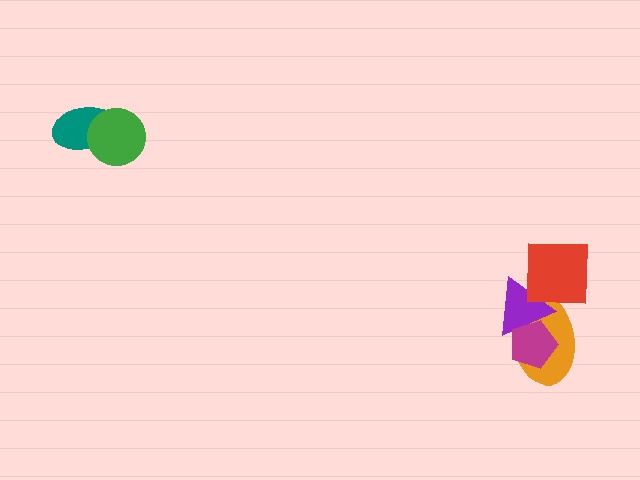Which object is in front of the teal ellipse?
The green circle is in front of the teal ellipse.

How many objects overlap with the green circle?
1 object overlaps with the green circle.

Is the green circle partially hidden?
No, no other shape covers it.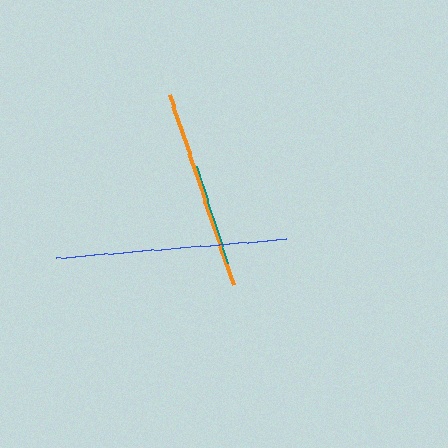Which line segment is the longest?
The blue line is the longest at approximately 231 pixels.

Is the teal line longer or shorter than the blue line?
The blue line is longer than the teal line.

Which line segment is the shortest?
The teal line is the shortest at approximately 101 pixels.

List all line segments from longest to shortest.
From longest to shortest: blue, orange, teal.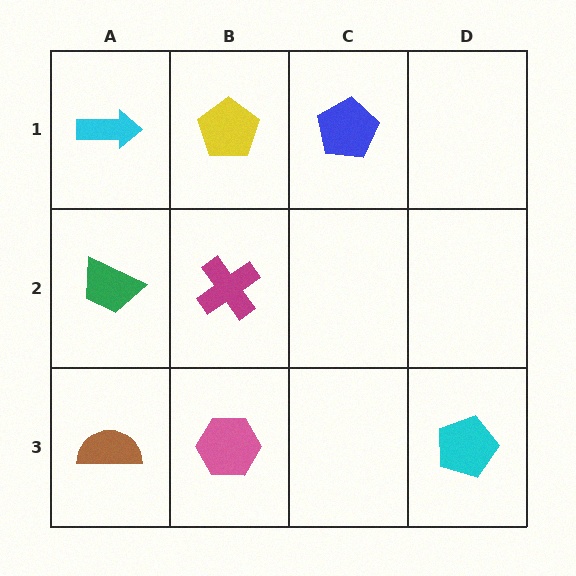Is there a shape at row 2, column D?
No, that cell is empty.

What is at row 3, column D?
A cyan pentagon.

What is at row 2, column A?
A green trapezoid.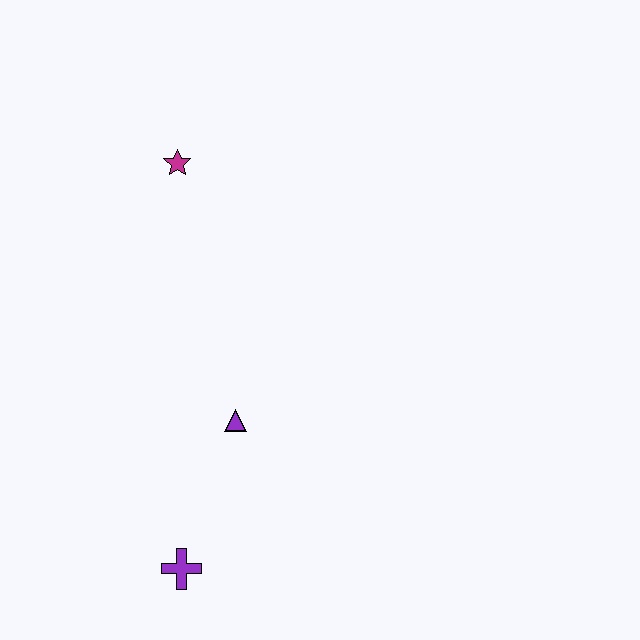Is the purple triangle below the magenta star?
Yes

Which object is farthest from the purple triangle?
The magenta star is farthest from the purple triangle.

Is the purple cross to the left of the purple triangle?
Yes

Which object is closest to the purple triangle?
The purple cross is closest to the purple triangle.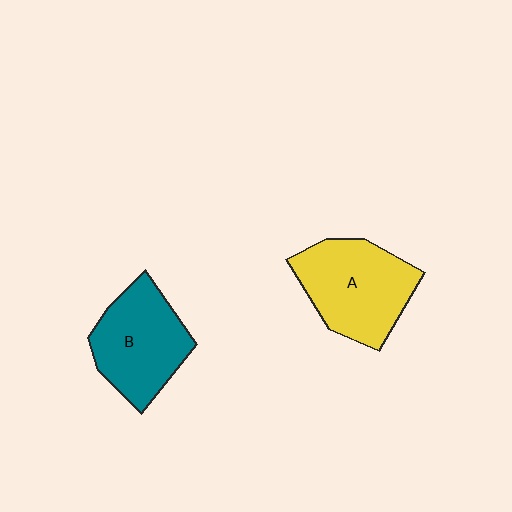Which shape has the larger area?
Shape A (yellow).